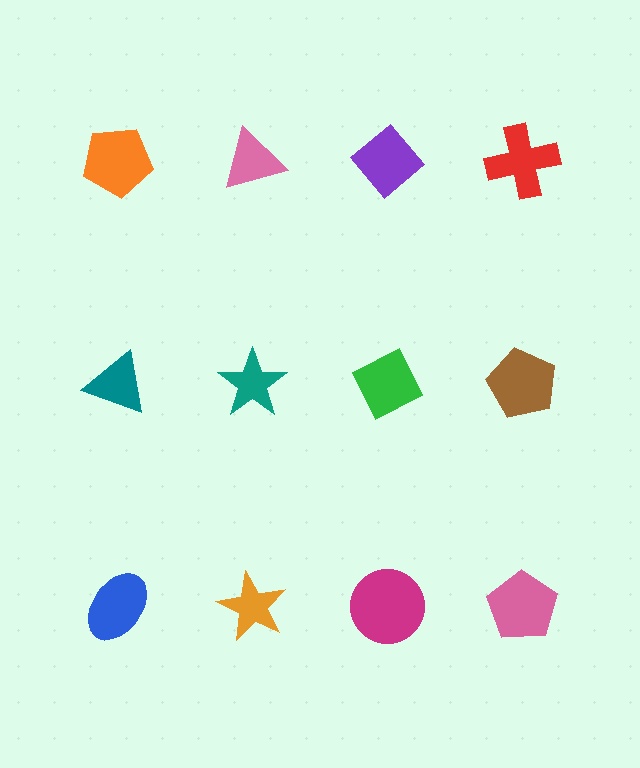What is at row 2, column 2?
A teal star.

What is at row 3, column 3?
A magenta circle.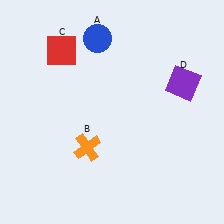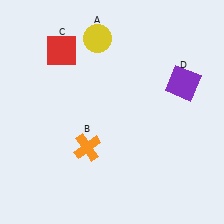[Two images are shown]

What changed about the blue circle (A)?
In Image 1, A is blue. In Image 2, it changed to yellow.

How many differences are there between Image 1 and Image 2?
There is 1 difference between the two images.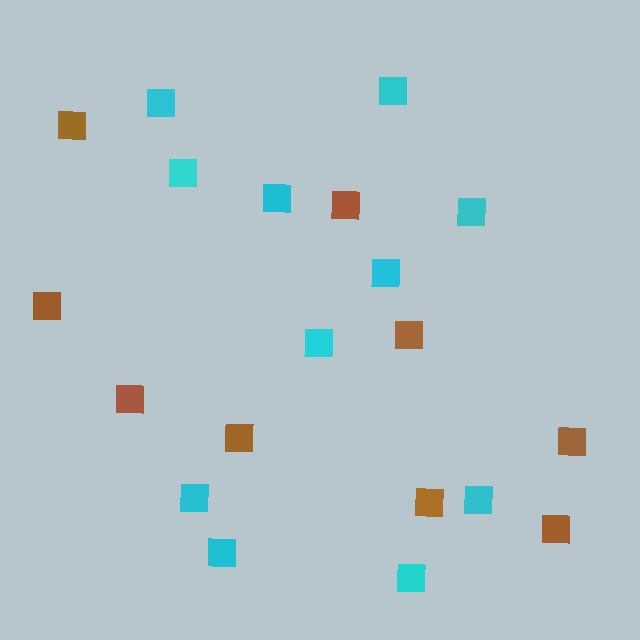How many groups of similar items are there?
There are 2 groups: one group of cyan squares (11) and one group of brown squares (9).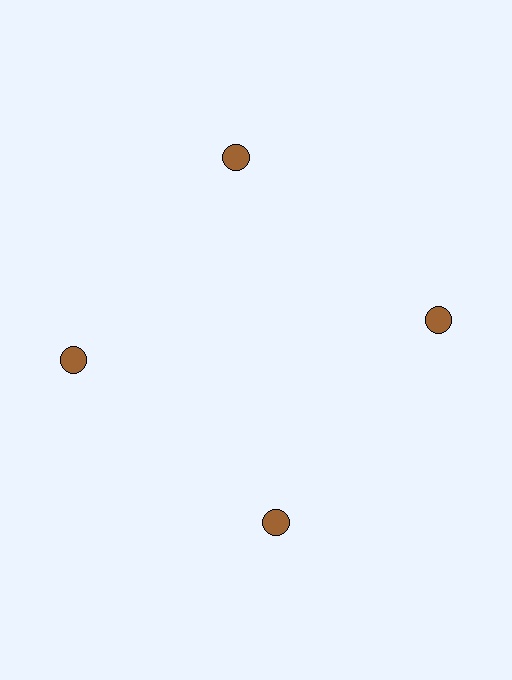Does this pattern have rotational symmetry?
Yes, this pattern has 4-fold rotational symmetry. It looks the same after rotating 90 degrees around the center.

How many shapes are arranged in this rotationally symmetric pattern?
There are 4 shapes, arranged in 4 groups of 1.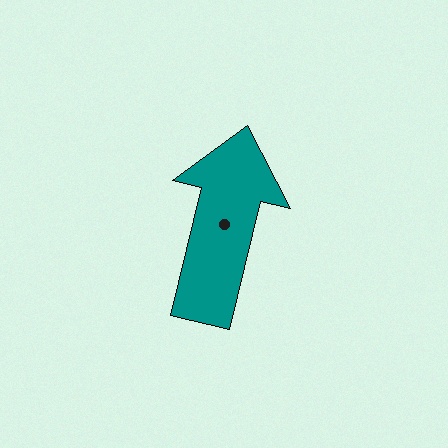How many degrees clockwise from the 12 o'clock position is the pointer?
Approximately 14 degrees.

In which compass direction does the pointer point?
North.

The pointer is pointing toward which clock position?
Roughly 12 o'clock.